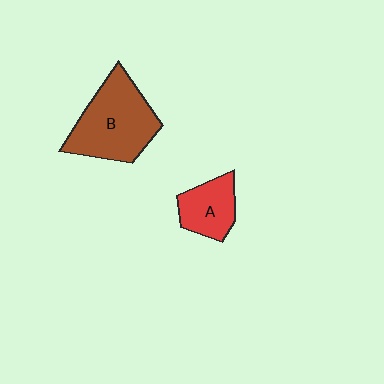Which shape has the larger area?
Shape B (brown).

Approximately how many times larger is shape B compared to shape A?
Approximately 1.9 times.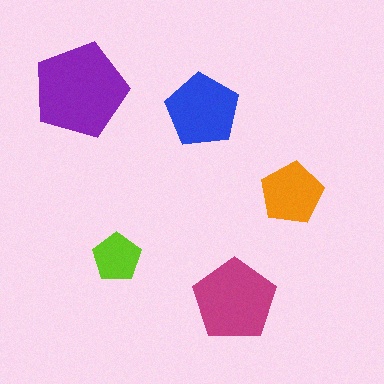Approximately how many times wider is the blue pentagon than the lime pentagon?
About 1.5 times wider.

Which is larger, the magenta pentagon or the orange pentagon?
The magenta one.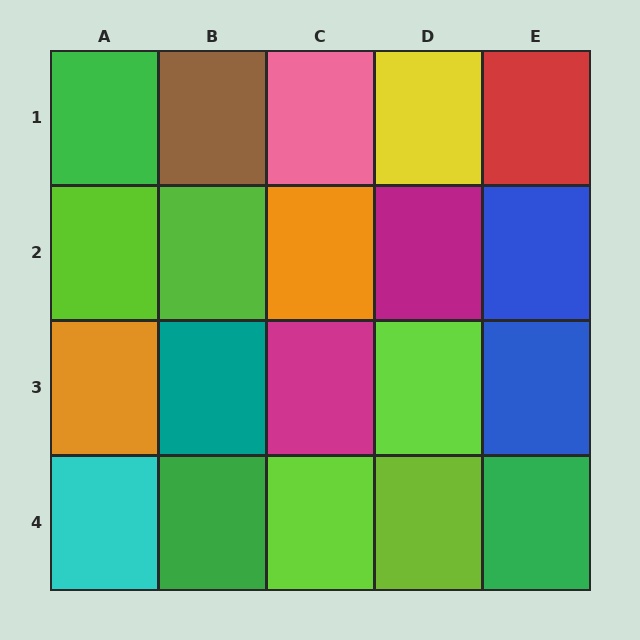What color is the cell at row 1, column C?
Pink.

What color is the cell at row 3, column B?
Teal.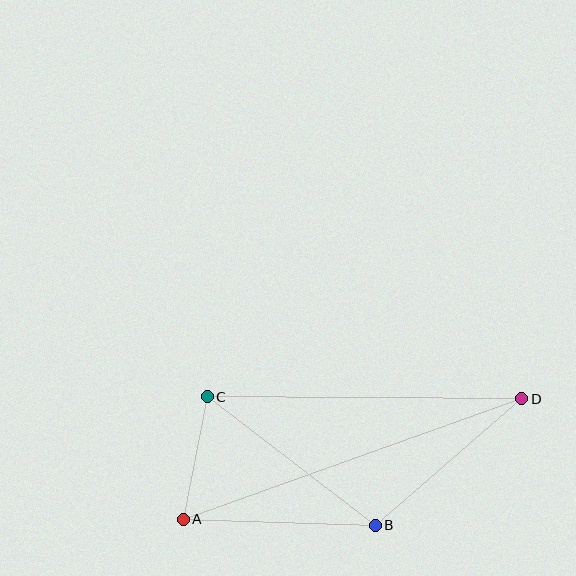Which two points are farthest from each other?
Points A and D are farthest from each other.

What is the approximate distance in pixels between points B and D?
The distance between B and D is approximately 194 pixels.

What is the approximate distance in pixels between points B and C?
The distance between B and C is approximately 212 pixels.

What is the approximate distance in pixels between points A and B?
The distance between A and B is approximately 192 pixels.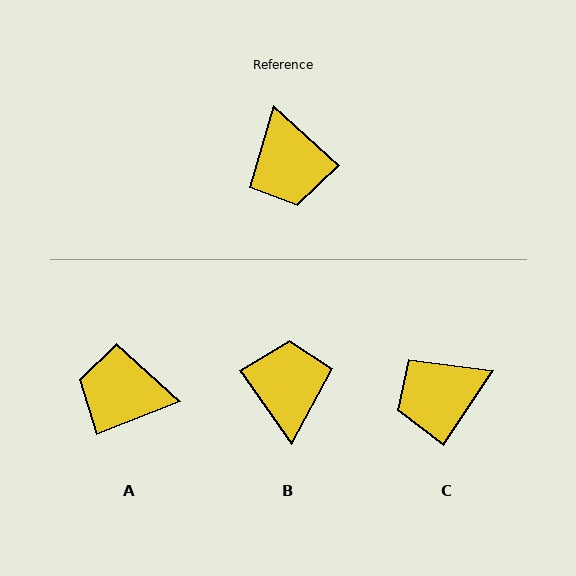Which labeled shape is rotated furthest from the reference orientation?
B, about 167 degrees away.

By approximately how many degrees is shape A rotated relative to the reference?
Approximately 116 degrees clockwise.